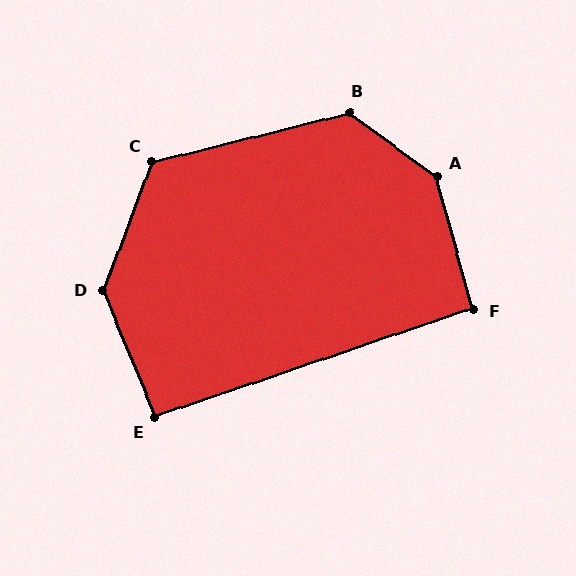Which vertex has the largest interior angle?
A, at approximately 141 degrees.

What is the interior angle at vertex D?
Approximately 137 degrees (obtuse).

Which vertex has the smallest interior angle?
E, at approximately 94 degrees.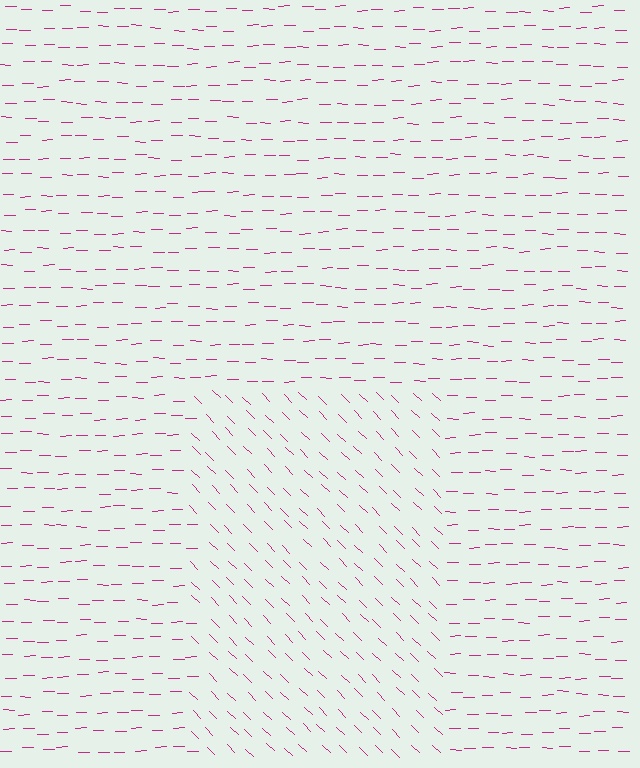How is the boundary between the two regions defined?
The boundary is defined purely by a change in line orientation (approximately 45 degrees difference). All lines are the same color and thickness.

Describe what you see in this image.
The image is filled with small magenta line segments. A rectangle region in the image has lines oriented differently from the surrounding lines, creating a visible texture boundary.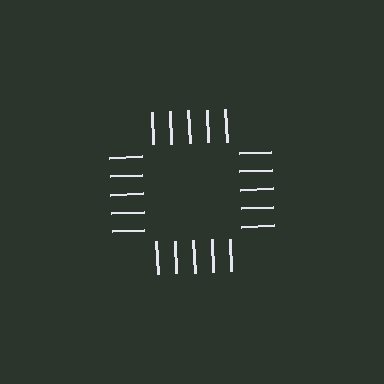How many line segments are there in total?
20 — 5 along each of the 4 edges.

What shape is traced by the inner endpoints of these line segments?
An illusory square — the line segments terminate on its edges but no continuous stroke is drawn.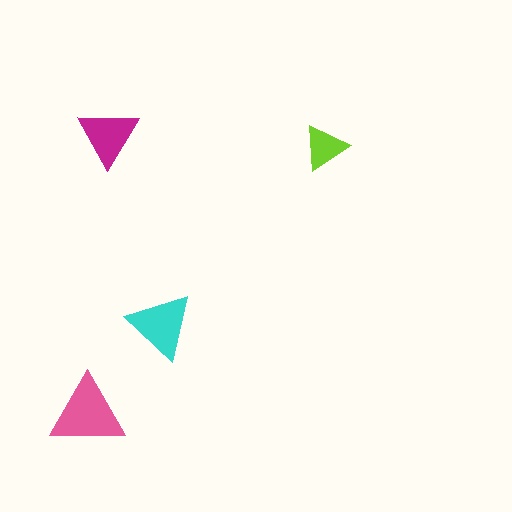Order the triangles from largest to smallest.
the pink one, the cyan one, the magenta one, the lime one.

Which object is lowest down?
The pink triangle is bottommost.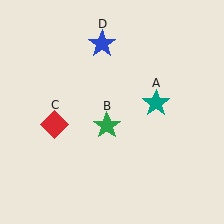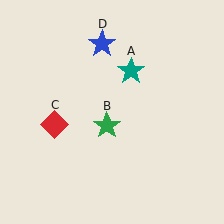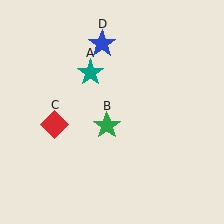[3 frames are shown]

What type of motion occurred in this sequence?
The teal star (object A) rotated counterclockwise around the center of the scene.